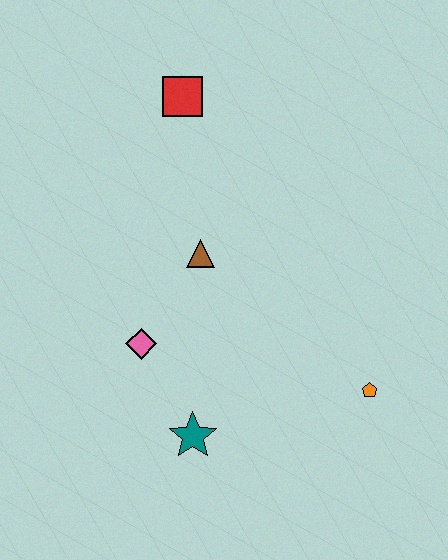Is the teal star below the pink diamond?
Yes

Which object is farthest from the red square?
The orange pentagon is farthest from the red square.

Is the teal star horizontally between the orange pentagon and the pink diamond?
Yes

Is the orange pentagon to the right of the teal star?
Yes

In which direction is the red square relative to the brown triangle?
The red square is above the brown triangle.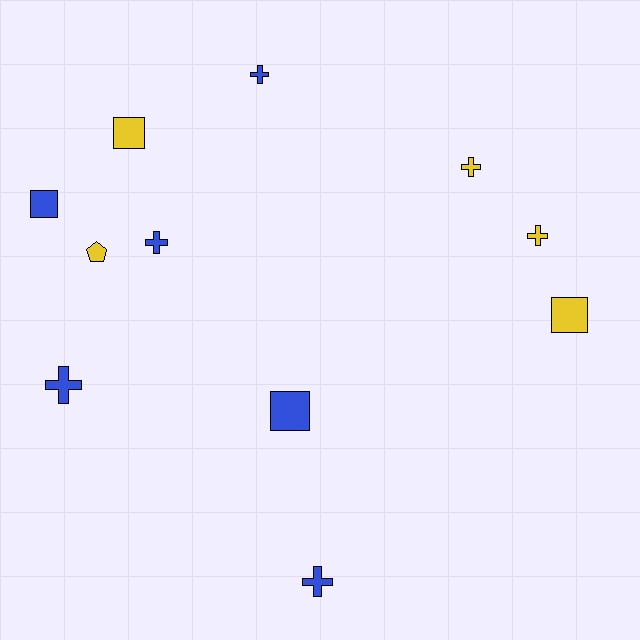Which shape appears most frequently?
Cross, with 6 objects.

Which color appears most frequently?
Blue, with 6 objects.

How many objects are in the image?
There are 11 objects.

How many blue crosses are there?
There are 4 blue crosses.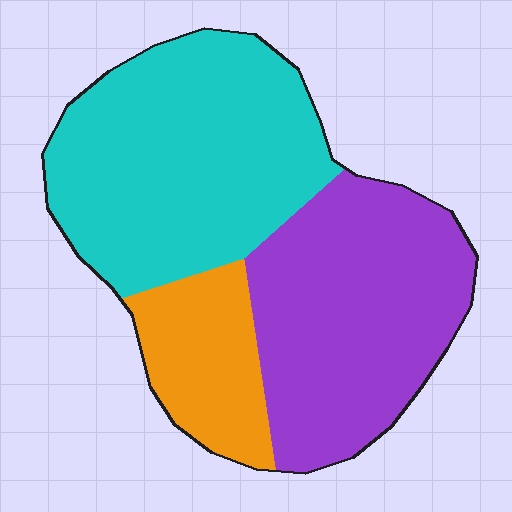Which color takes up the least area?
Orange, at roughly 15%.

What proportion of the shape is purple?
Purple covers around 40% of the shape.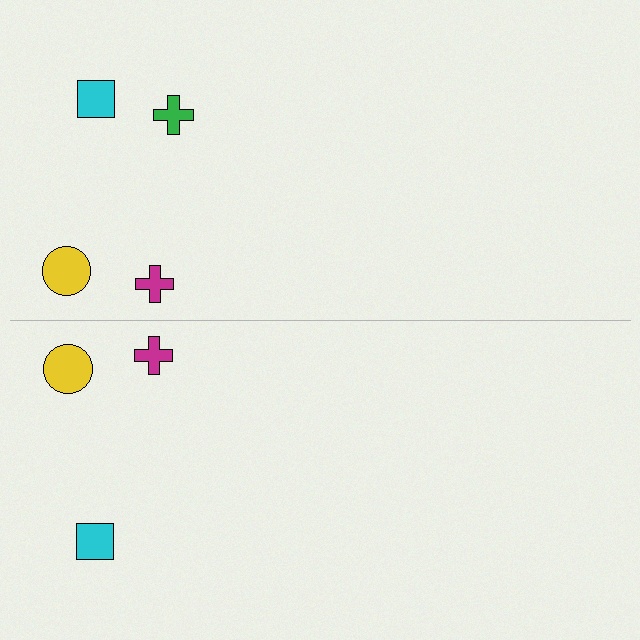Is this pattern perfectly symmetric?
No, the pattern is not perfectly symmetric. A green cross is missing from the bottom side.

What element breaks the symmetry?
A green cross is missing from the bottom side.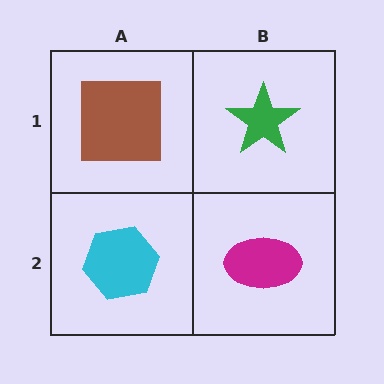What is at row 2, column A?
A cyan hexagon.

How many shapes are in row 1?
2 shapes.